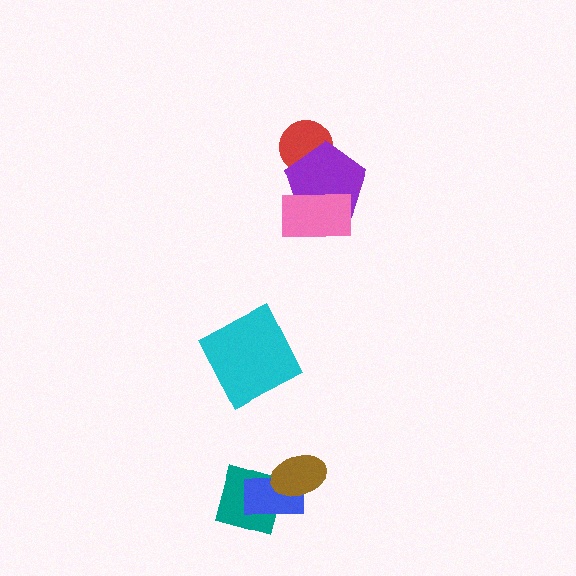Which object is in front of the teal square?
The blue rectangle is in front of the teal square.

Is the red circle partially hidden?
Yes, it is partially covered by another shape.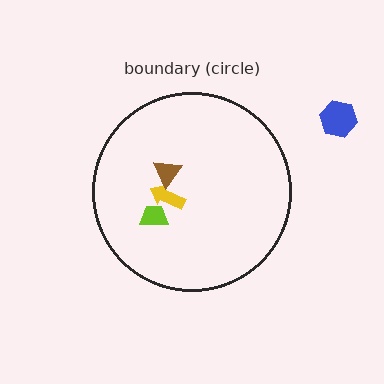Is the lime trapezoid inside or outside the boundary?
Inside.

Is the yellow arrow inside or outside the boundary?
Inside.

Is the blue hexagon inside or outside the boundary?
Outside.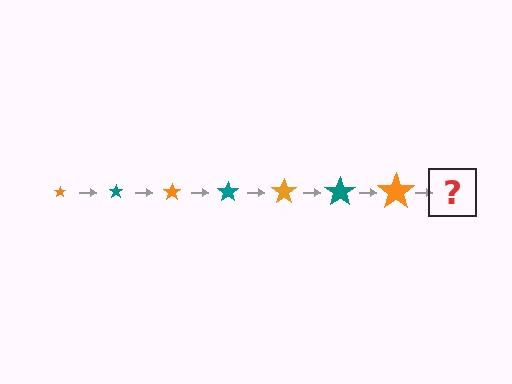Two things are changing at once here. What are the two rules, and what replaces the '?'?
The two rules are that the star grows larger each step and the color cycles through orange and teal. The '?' should be a teal star, larger than the previous one.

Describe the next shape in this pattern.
It should be a teal star, larger than the previous one.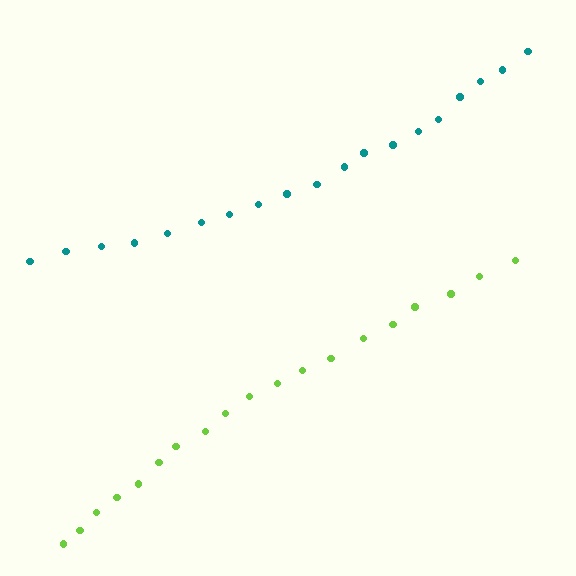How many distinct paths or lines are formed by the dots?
There are 2 distinct paths.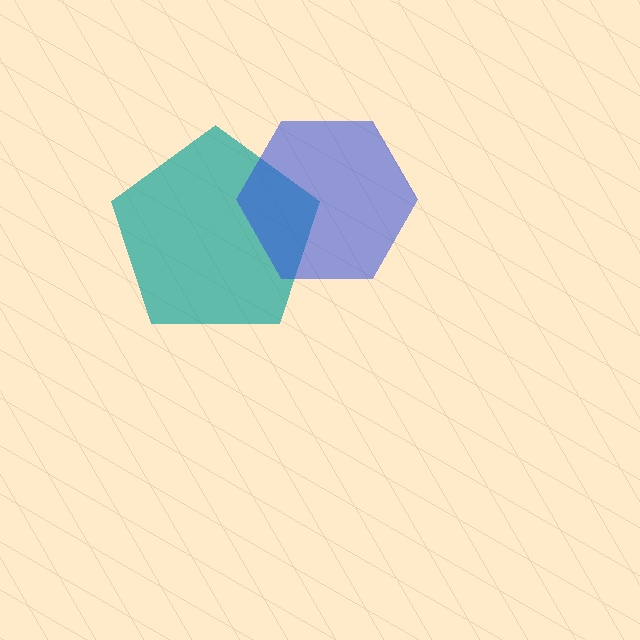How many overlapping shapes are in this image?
There are 2 overlapping shapes in the image.